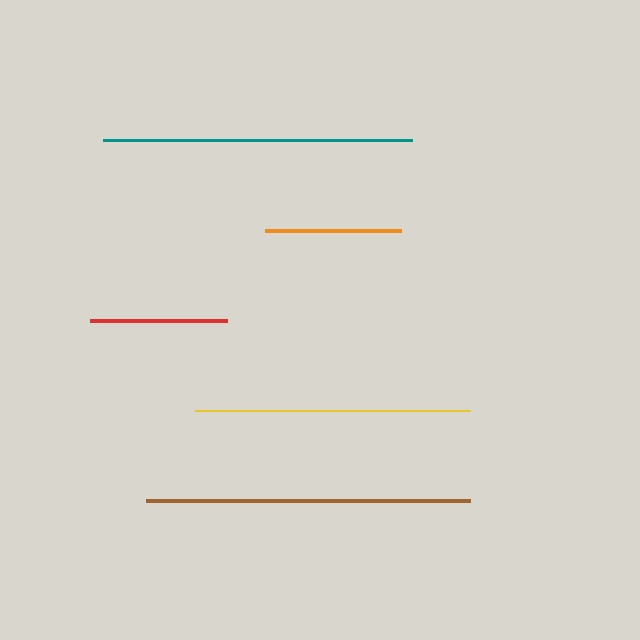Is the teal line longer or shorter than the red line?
The teal line is longer than the red line.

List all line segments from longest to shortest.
From longest to shortest: brown, teal, yellow, red, orange.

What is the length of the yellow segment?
The yellow segment is approximately 275 pixels long.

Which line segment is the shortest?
The orange line is the shortest at approximately 136 pixels.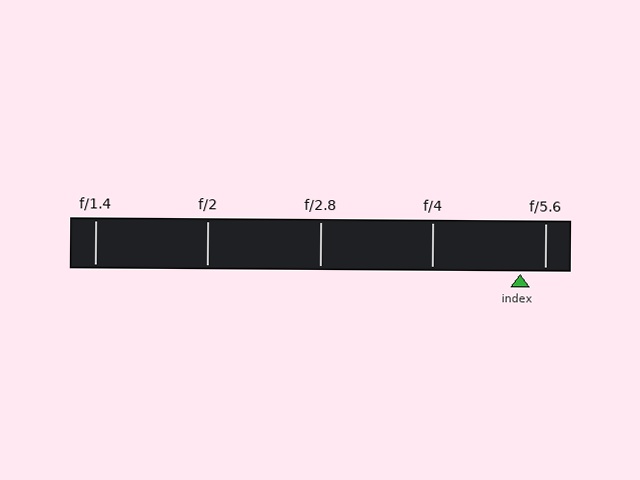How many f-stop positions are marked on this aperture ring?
There are 5 f-stop positions marked.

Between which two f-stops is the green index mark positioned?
The index mark is between f/4 and f/5.6.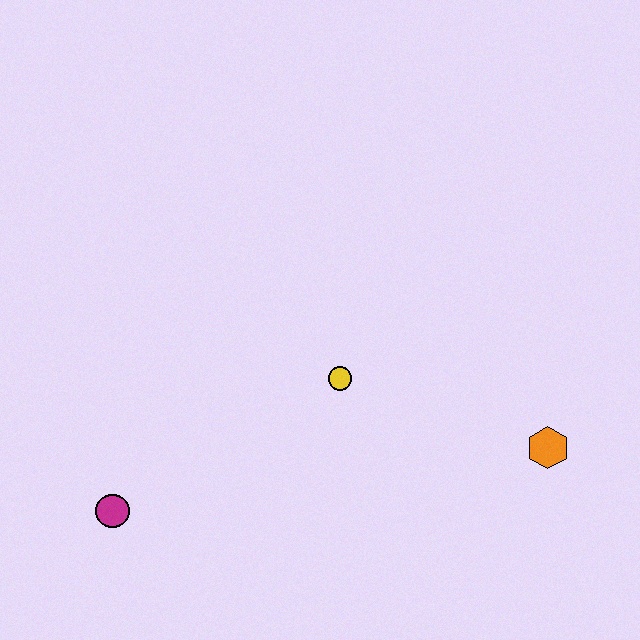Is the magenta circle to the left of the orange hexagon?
Yes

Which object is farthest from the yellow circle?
The magenta circle is farthest from the yellow circle.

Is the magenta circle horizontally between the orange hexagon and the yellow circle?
No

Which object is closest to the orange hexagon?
The yellow circle is closest to the orange hexagon.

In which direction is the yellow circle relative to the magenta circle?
The yellow circle is to the right of the magenta circle.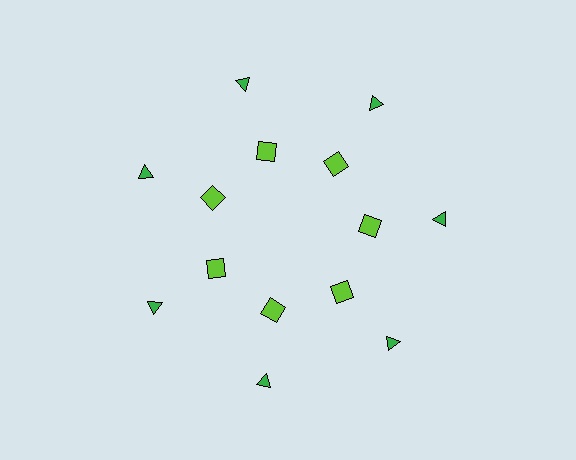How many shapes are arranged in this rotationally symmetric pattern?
There are 14 shapes, arranged in 7 groups of 2.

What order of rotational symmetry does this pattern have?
This pattern has 7-fold rotational symmetry.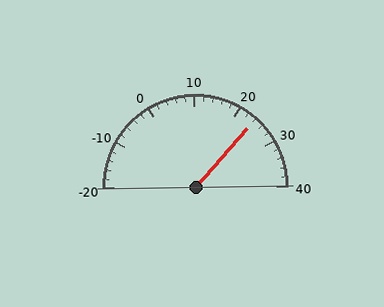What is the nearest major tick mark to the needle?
The nearest major tick mark is 20.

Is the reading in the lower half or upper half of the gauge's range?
The reading is in the upper half of the range (-20 to 40).